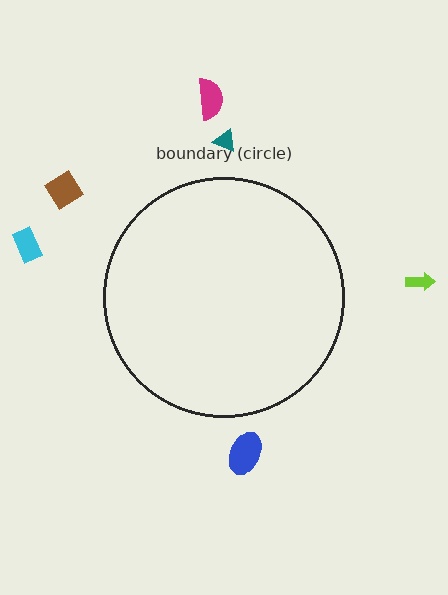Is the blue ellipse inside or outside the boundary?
Outside.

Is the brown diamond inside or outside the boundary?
Outside.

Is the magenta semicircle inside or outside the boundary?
Outside.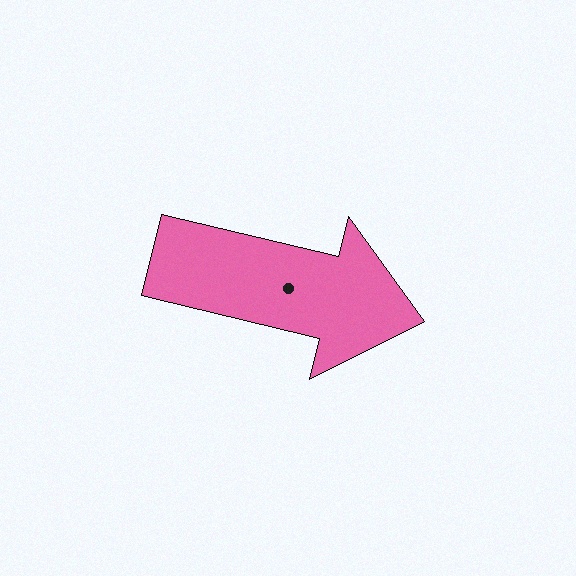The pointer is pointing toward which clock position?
Roughly 3 o'clock.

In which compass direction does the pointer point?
East.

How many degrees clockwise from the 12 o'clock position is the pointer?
Approximately 104 degrees.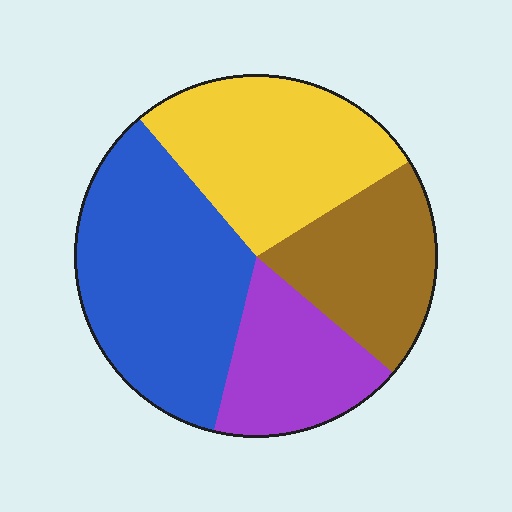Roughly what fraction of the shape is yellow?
Yellow covers around 25% of the shape.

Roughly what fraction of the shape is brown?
Brown covers around 20% of the shape.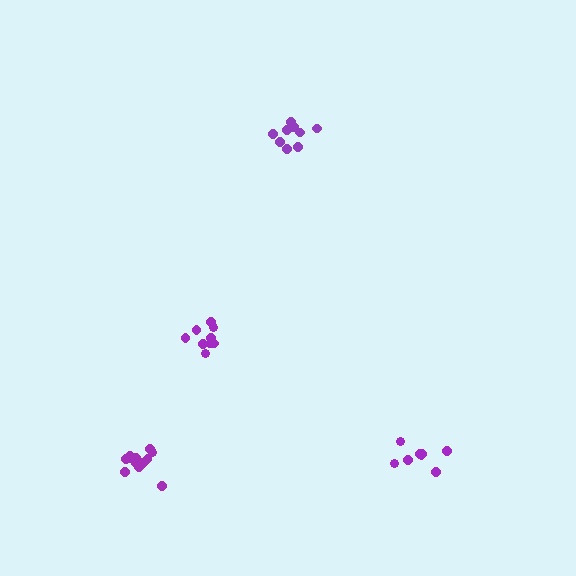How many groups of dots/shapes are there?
There are 4 groups.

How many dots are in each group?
Group 1: 9 dots, Group 2: 8 dots, Group 3: 11 dots, Group 4: 12 dots (40 total).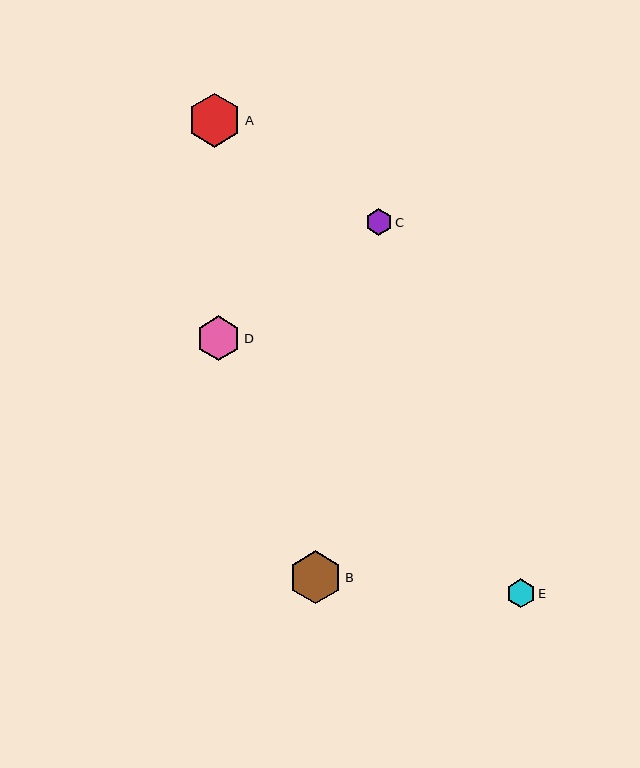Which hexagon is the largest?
Hexagon A is the largest with a size of approximately 54 pixels.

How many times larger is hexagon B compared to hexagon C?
Hexagon B is approximately 2.0 times the size of hexagon C.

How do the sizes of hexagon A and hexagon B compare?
Hexagon A and hexagon B are approximately the same size.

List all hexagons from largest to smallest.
From largest to smallest: A, B, D, E, C.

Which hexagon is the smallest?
Hexagon C is the smallest with a size of approximately 26 pixels.